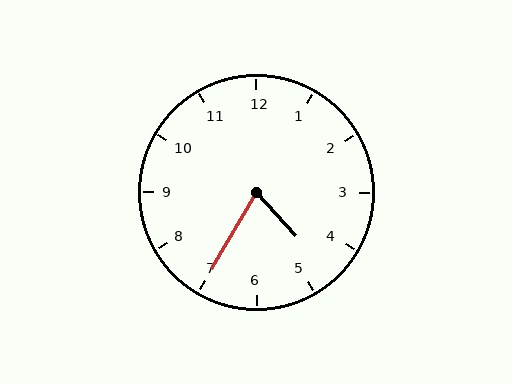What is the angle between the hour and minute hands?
Approximately 72 degrees.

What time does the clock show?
4:35.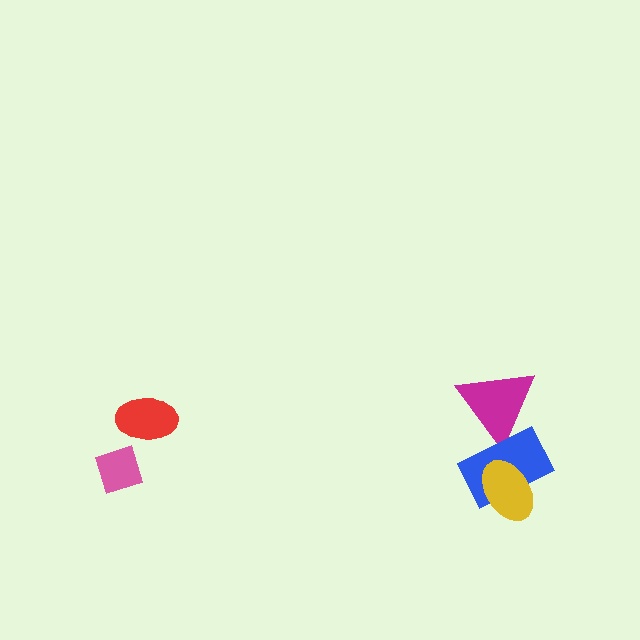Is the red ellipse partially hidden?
No, no other shape covers it.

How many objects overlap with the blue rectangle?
2 objects overlap with the blue rectangle.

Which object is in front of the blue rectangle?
The yellow ellipse is in front of the blue rectangle.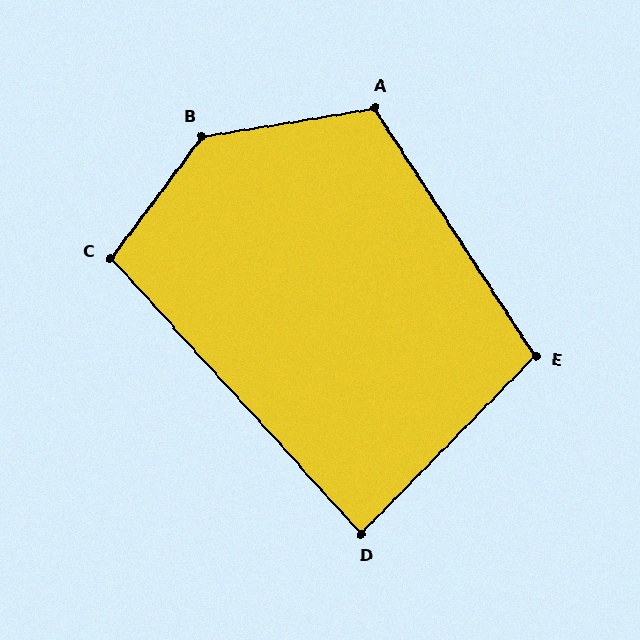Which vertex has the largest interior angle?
B, at approximately 136 degrees.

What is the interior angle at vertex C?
Approximately 101 degrees (obtuse).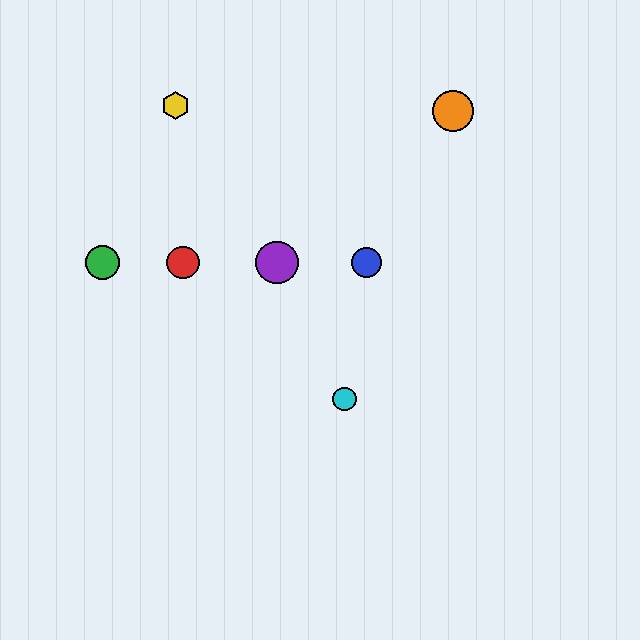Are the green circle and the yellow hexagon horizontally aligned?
No, the green circle is at y≈262 and the yellow hexagon is at y≈105.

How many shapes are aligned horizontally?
4 shapes (the red circle, the blue circle, the green circle, the purple circle) are aligned horizontally.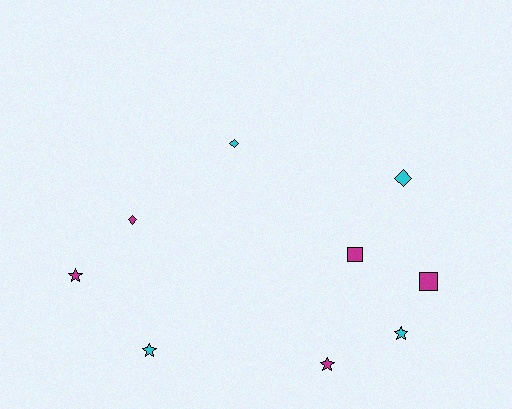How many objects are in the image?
There are 9 objects.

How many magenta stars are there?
There are 2 magenta stars.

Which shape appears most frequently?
Star, with 4 objects.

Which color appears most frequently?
Magenta, with 5 objects.